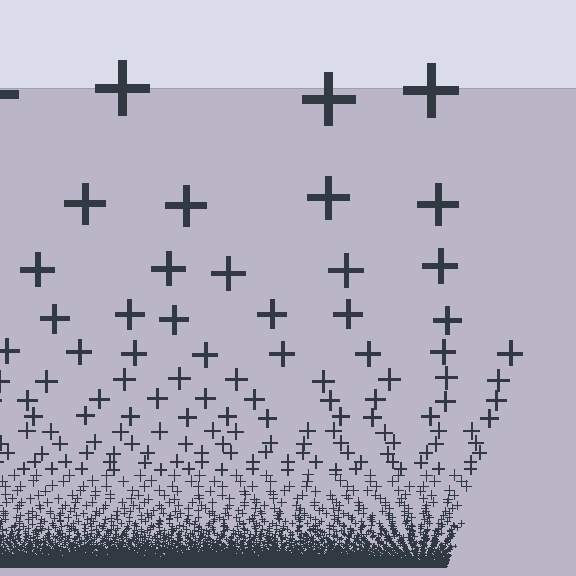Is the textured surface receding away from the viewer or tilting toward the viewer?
The surface appears to tilt toward the viewer. Texture elements get larger and sparser toward the top.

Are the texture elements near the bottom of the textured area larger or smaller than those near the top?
Smaller. The gradient is inverted — elements near the bottom are smaller and denser.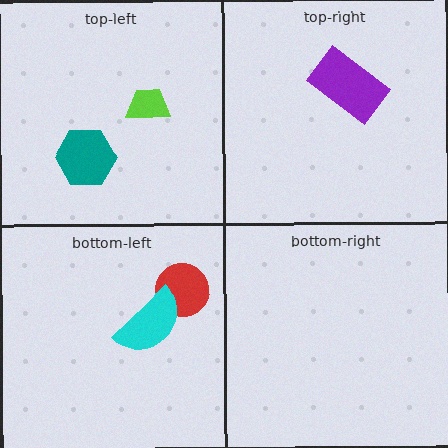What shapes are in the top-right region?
The purple rectangle.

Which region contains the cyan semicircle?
The bottom-left region.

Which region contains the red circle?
The bottom-left region.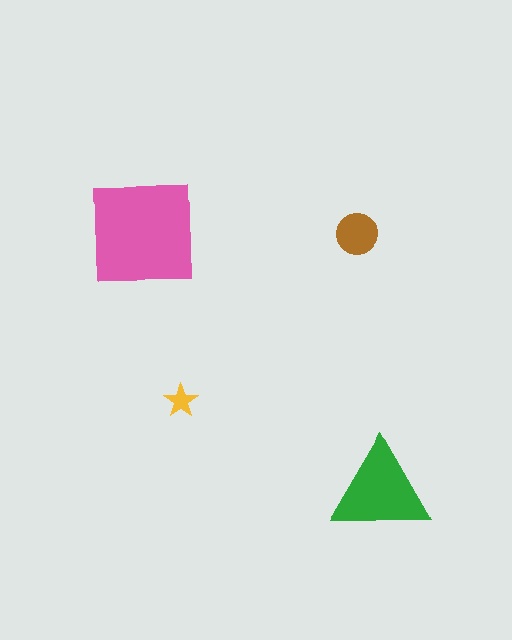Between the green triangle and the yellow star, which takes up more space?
The green triangle.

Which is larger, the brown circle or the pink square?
The pink square.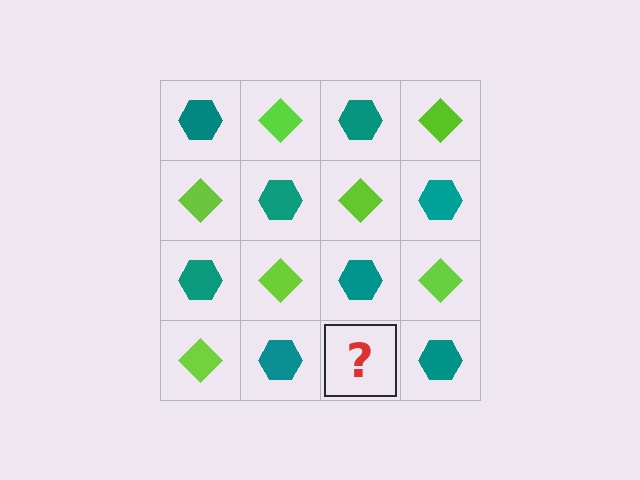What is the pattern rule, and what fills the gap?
The rule is that it alternates teal hexagon and lime diamond in a checkerboard pattern. The gap should be filled with a lime diamond.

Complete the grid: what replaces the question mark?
The question mark should be replaced with a lime diamond.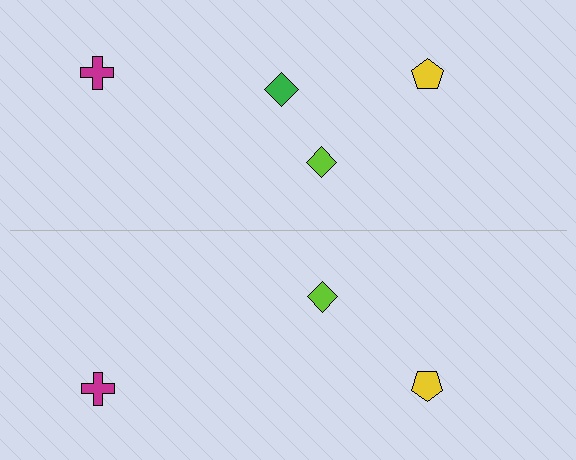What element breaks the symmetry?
A green diamond is missing from the bottom side.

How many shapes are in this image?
There are 7 shapes in this image.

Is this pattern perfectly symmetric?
No, the pattern is not perfectly symmetric. A green diamond is missing from the bottom side.